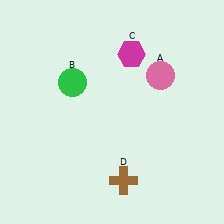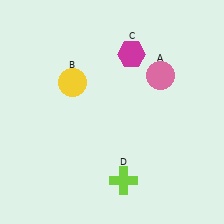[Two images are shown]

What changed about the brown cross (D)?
In Image 1, D is brown. In Image 2, it changed to lime.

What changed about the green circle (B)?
In Image 1, B is green. In Image 2, it changed to yellow.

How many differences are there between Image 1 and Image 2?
There are 2 differences between the two images.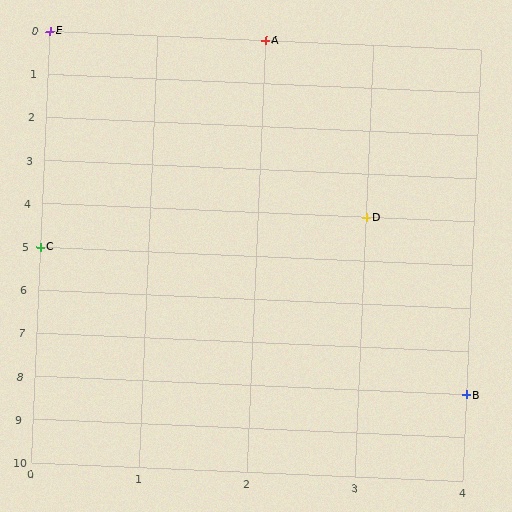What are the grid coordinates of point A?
Point A is at grid coordinates (2, 0).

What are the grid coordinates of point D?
Point D is at grid coordinates (3, 4).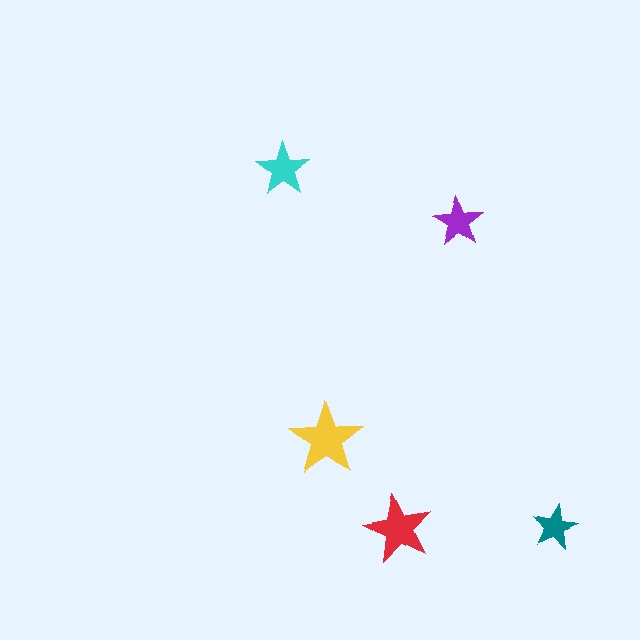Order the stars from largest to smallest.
the yellow one, the red one, the cyan one, the purple one, the teal one.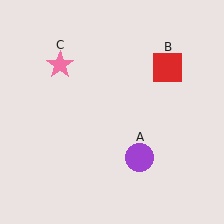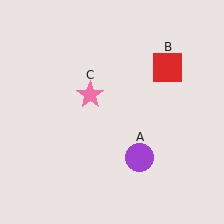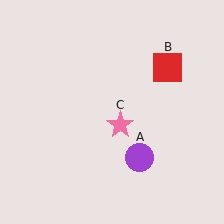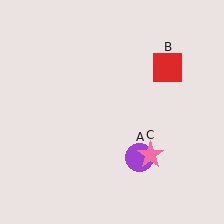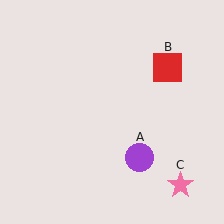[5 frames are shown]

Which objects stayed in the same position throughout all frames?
Purple circle (object A) and red square (object B) remained stationary.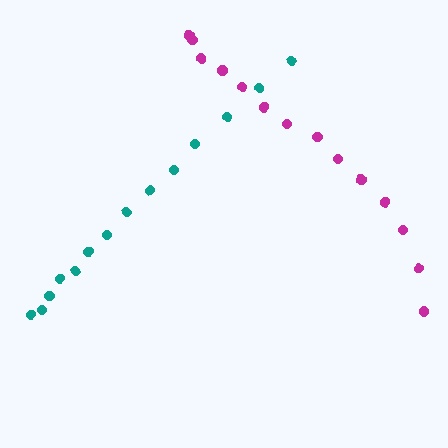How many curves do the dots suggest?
There are 2 distinct paths.